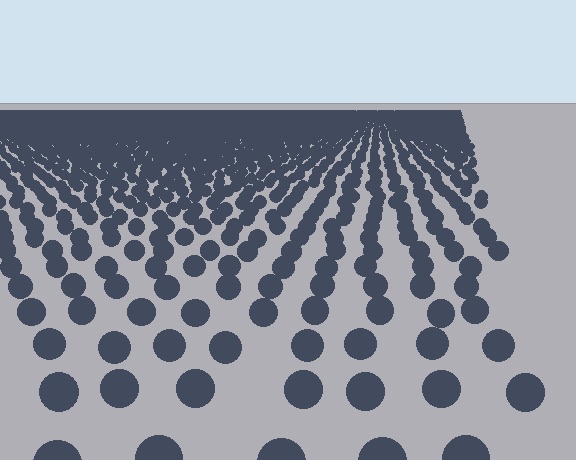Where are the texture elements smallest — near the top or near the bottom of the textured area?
Near the top.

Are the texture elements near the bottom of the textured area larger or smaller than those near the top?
Larger. Near the bottom, elements are closer to the viewer and appear at a bigger on-screen size.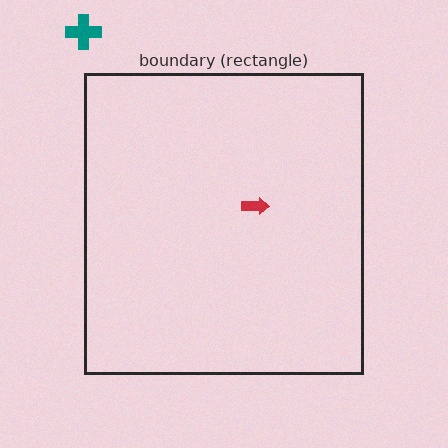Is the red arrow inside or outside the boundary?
Inside.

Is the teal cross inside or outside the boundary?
Outside.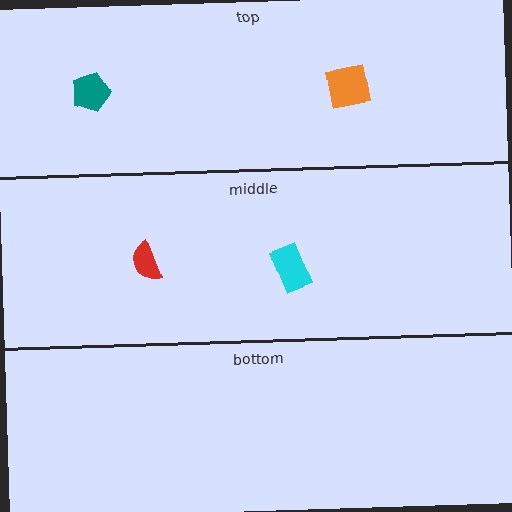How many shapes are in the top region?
2.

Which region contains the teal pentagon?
The top region.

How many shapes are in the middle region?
2.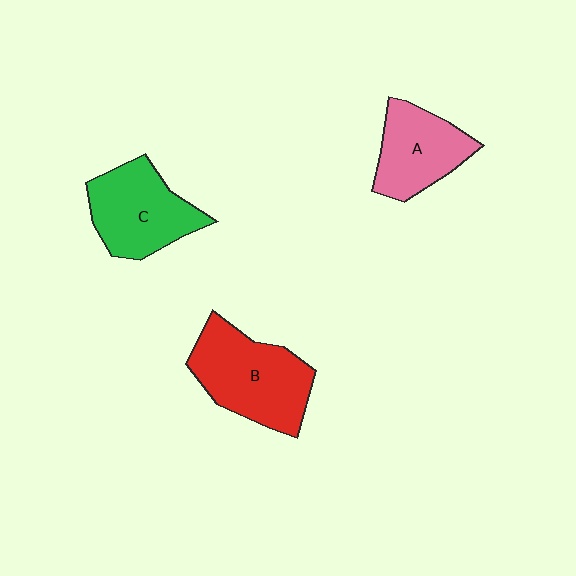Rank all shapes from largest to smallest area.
From largest to smallest: B (red), C (green), A (pink).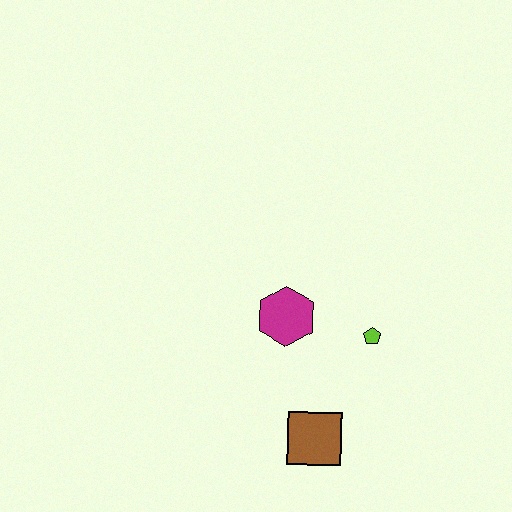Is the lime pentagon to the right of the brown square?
Yes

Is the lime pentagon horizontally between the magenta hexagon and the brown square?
No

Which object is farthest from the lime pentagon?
The brown square is farthest from the lime pentagon.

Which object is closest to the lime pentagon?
The magenta hexagon is closest to the lime pentagon.